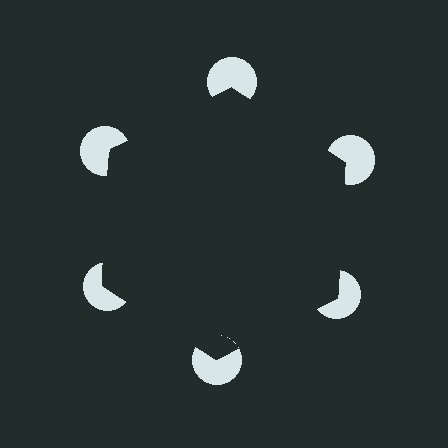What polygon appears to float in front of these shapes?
An illusory hexagon — its edges are inferred from the aligned wedge cuts in the pac-man discs, not physically drawn.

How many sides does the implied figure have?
6 sides.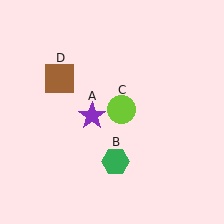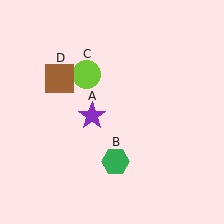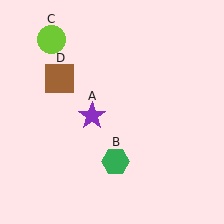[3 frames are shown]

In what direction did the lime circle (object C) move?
The lime circle (object C) moved up and to the left.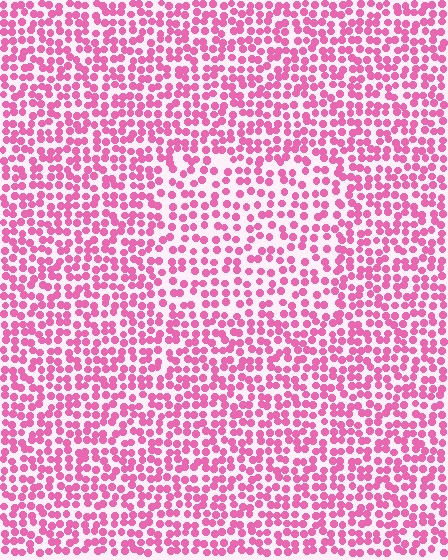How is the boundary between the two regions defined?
The boundary is defined by a change in element density (approximately 1.5x ratio). All elements are the same color, size, and shape.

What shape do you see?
I see a rectangle.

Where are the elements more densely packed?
The elements are more densely packed outside the rectangle boundary.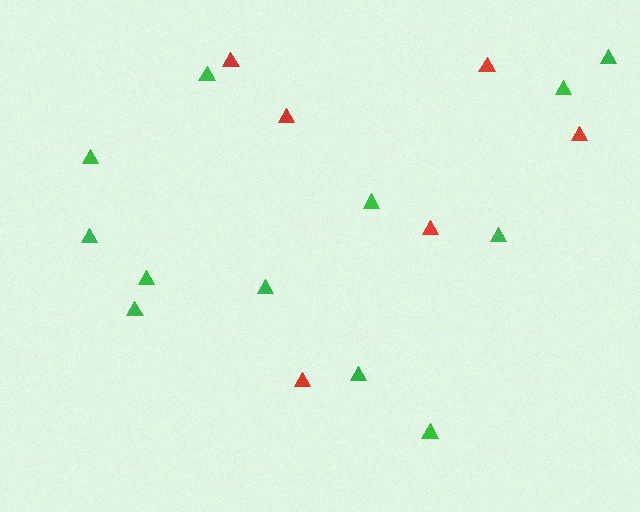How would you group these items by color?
There are 2 groups: one group of red triangles (6) and one group of green triangles (12).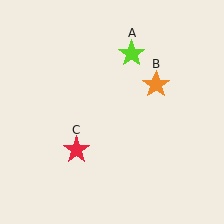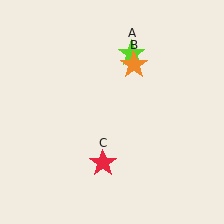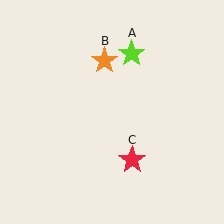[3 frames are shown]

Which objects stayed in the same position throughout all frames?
Lime star (object A) remained stationary.